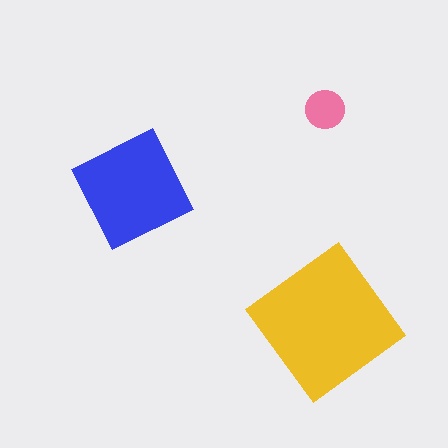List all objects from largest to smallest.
The yellow diamond, the blue diamond, the pink circle.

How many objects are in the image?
There are 3 objects in the image.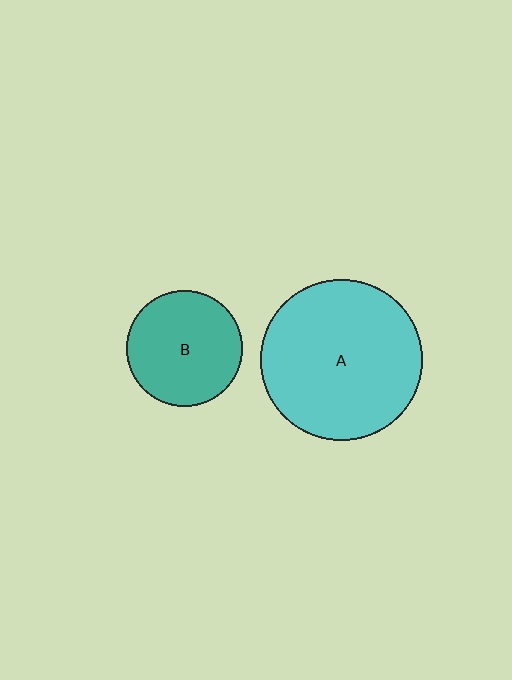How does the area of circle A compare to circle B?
Approximately 1.9 times.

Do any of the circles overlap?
No, none of the circles overlap.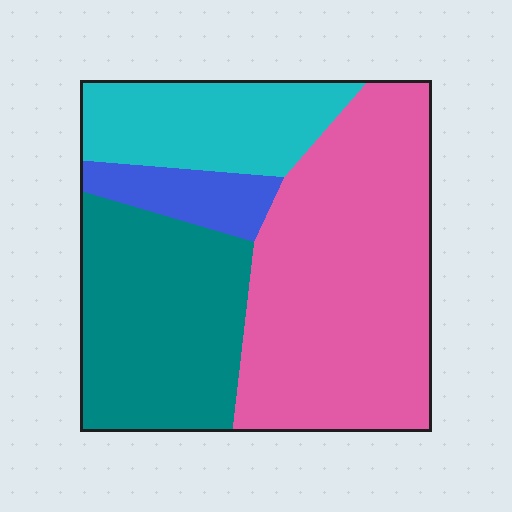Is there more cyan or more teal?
Teal.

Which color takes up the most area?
Pink, at roughly 45%.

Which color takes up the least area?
Blue, at roughly 10%.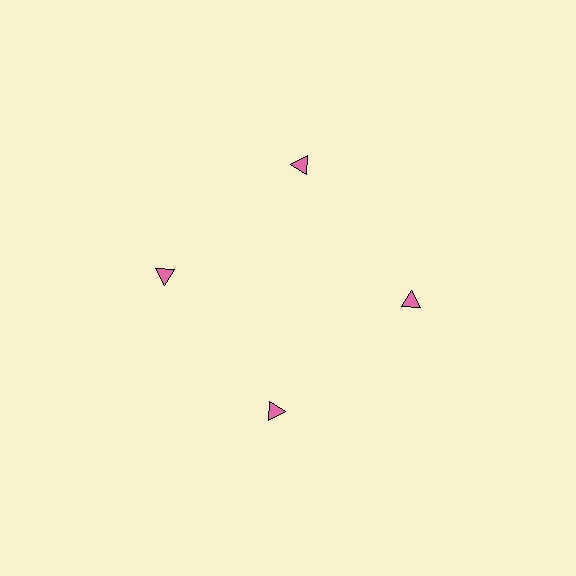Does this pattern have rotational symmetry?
Yes, this pattern has 4-fold rotational symmetry. It looks the same after rotating 90 degrees around the center.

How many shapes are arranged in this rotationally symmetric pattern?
There are 4 shapes, arranged in 4 groups of 1.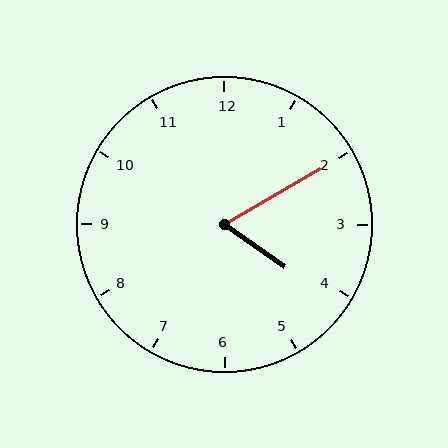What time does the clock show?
4:10.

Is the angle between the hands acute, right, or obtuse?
It is acute.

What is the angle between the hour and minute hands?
Approximately 65 degrees.